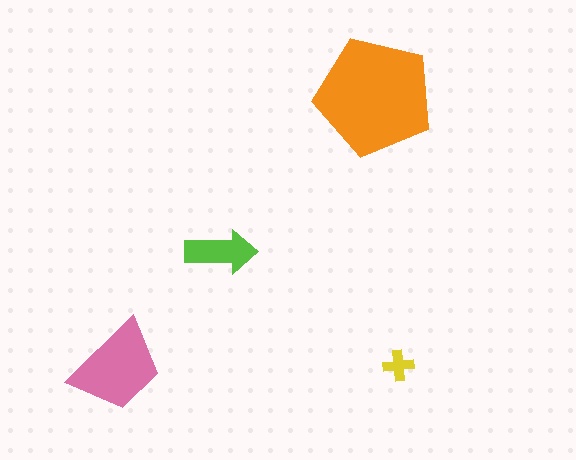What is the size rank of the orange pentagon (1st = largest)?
1st.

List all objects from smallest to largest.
The yellow cross, the lime arrow, the pink trapezoid, the orange pentagon.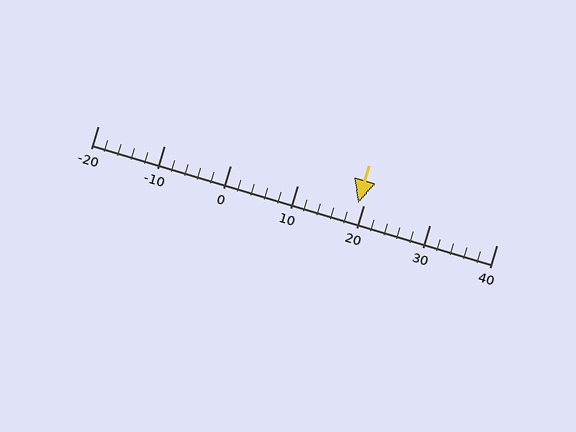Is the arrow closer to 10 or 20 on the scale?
The arrow is closer to 20.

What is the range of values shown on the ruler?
The ruler shows values from -20 to 40.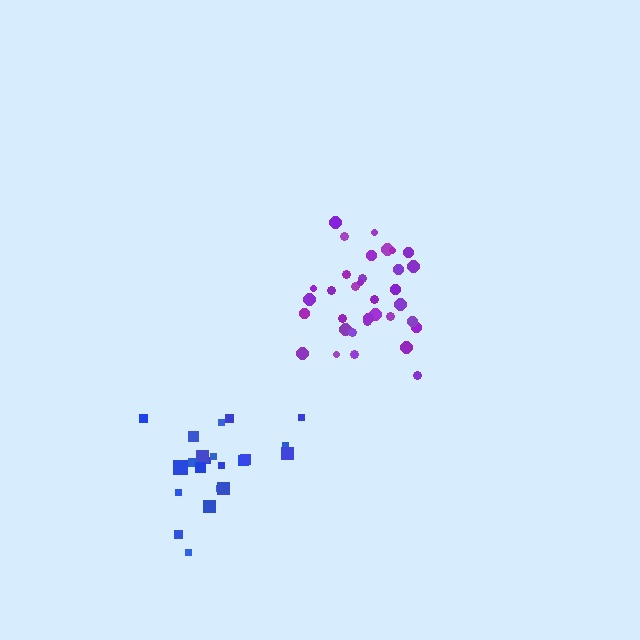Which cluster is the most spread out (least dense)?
Blue.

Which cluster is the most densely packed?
Purple.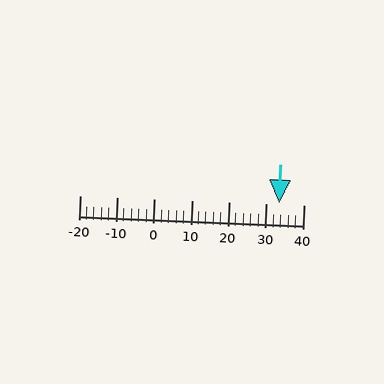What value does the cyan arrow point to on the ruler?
The cyan arrow points to approximately 33.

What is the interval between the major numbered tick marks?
The major tick marks are spaced 10 units apart.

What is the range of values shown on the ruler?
The ruler shows values from -20 to 40.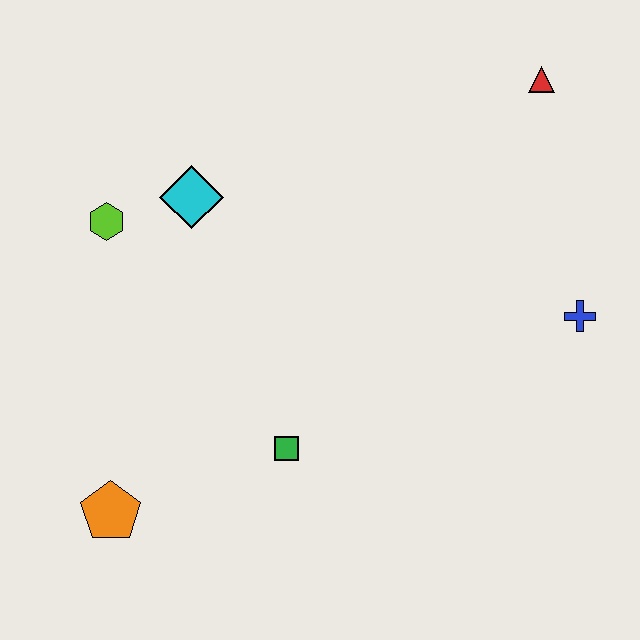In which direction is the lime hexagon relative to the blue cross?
The lime hexagon is to the left of the blue cross.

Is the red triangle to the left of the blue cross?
Yes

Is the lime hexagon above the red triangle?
No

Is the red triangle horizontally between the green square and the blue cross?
Yes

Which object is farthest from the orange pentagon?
The red triangle is farthest from the orange pentagon.